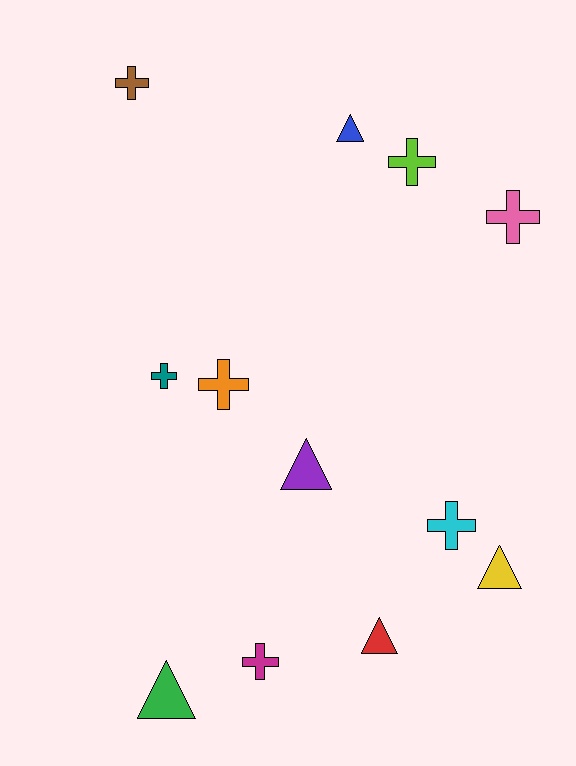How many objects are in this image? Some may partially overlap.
There are 12 objects.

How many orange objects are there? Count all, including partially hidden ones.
There is 1 orange object.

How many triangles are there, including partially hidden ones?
There are 5 triangles.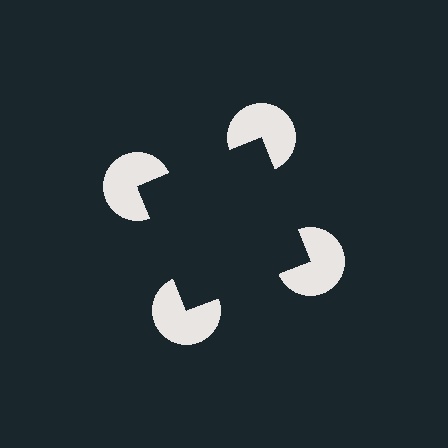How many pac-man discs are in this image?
There are 4 — one at each vertex of the illusory square.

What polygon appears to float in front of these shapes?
An illusory square — its edges are inferred from the aligned wedge cuts in the pac-man discs, not physically drawn.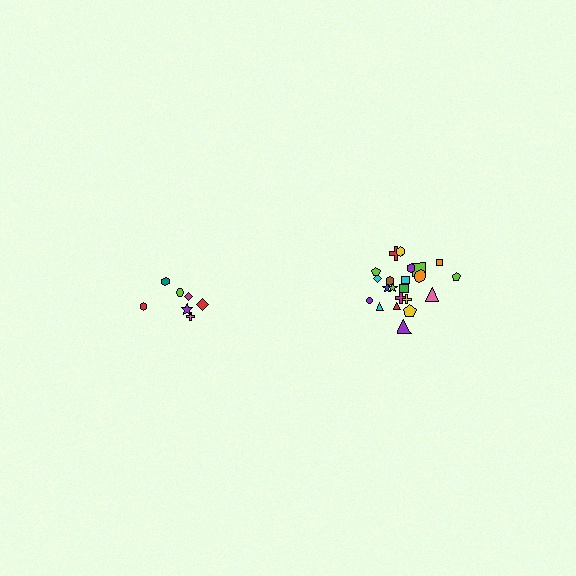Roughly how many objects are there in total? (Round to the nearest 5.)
Roughly 30 objects in total.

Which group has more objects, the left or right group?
The right group.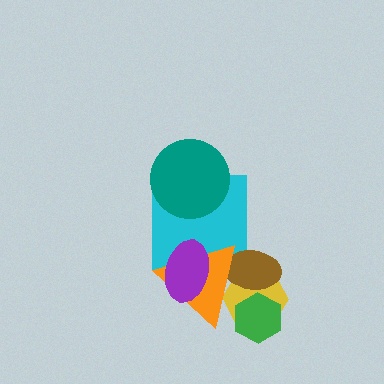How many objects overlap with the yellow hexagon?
3 objects overlap with the yellow hexagon.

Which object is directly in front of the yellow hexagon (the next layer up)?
The brown ellipse is directly in front of the yellow hexagon.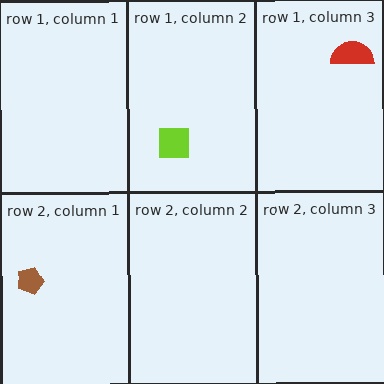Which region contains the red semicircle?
The row 1, column 3 region.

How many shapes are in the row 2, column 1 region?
1.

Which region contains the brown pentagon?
The row 2, column 1 region.